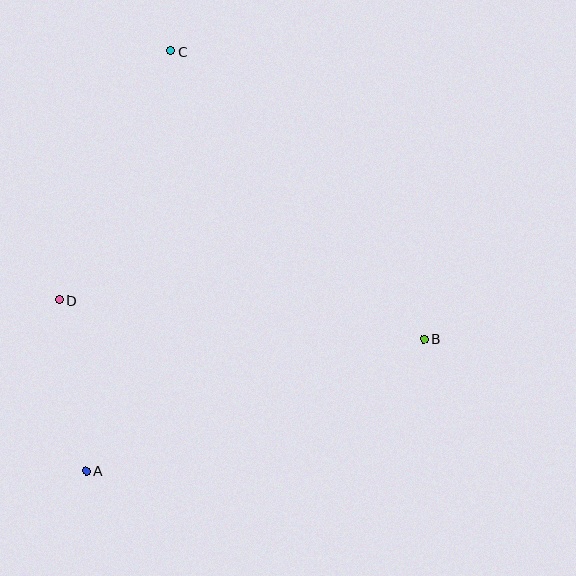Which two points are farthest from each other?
Points A and C are farthest from each other.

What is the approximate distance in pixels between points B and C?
The distance between B and C is approximately 383 pixels.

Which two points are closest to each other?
Points A and D are closest to each other.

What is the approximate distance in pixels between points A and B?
The distance between A and B is approximately 362 pixels.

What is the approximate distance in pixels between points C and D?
The distance between C and D is approximately 273 pixels.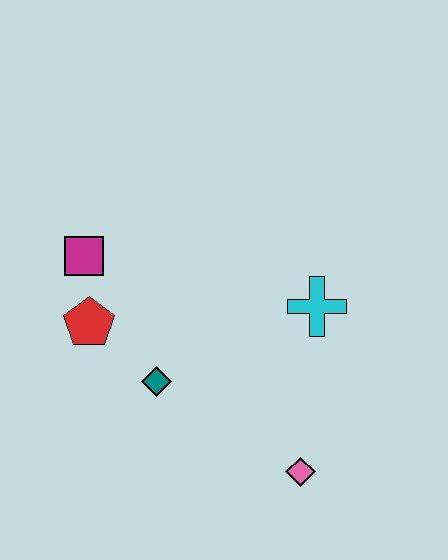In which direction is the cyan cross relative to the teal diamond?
The cyan cross is to the right of the teal diamond.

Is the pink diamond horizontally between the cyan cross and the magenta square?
Yes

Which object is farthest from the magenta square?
The pink diamond is farthest from the magenta square.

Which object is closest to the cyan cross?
The pink diamond is closest to the cyan cross.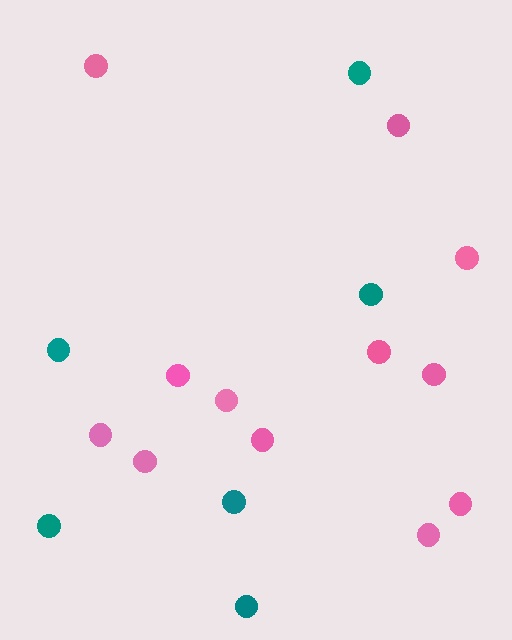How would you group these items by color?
There are 2 groups: one group of pink circles (12) and one group of teal circles (6).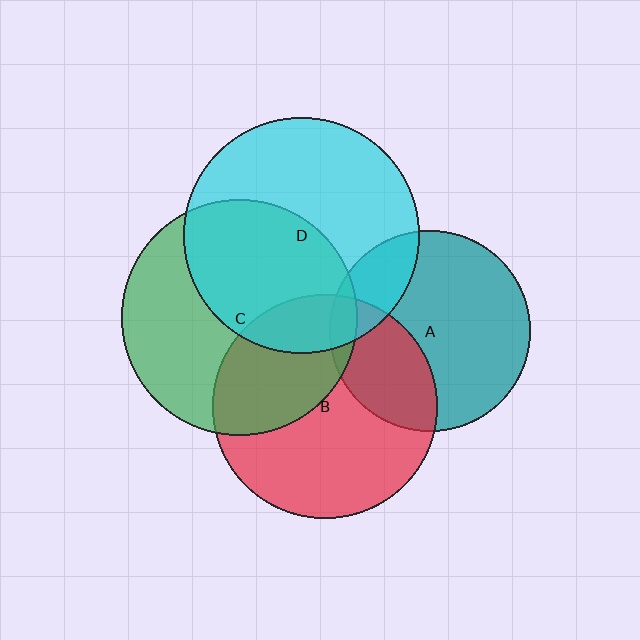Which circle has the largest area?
Circle C (green).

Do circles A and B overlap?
Yes.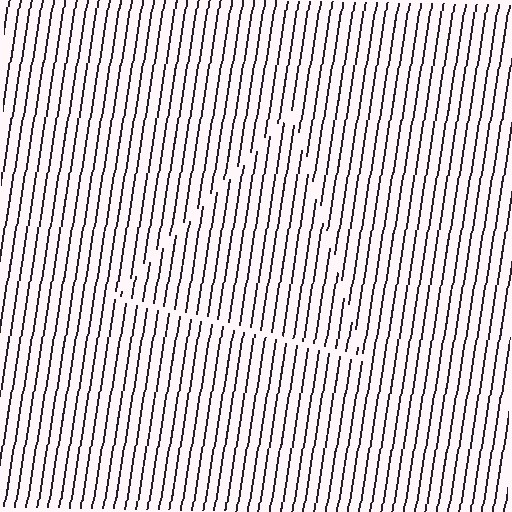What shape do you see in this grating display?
An illusory triangle. The interior of the shape contains the same grating, shifted by half a period — the contour is defined by the phase discontinuity where line-ends from the inner and outer gratings abut.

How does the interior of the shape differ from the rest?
The interior of the shape contains the same grating, shifted by half a period — the contour is defined by the phase discontinuity where line-ends from the inner and outer gratings abut.